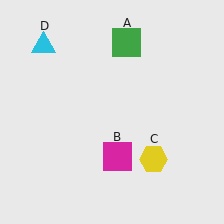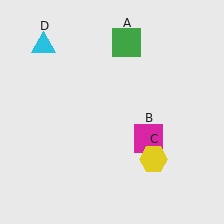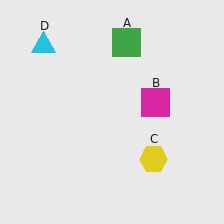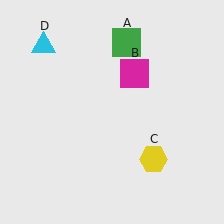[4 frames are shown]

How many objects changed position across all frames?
1 object changed position: magenta square (object B).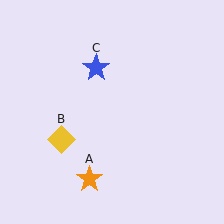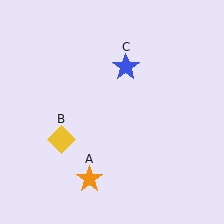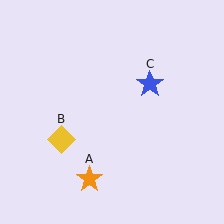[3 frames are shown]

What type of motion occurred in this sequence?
The blue star (object C) rotated clockwise around the center of the scene.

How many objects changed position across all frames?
1 object changed position: blue star (object C).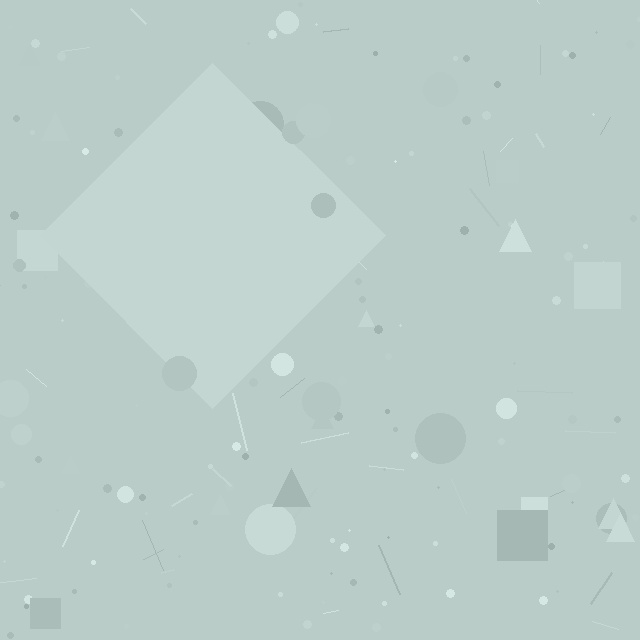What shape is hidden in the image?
A diamond is hidden in the image.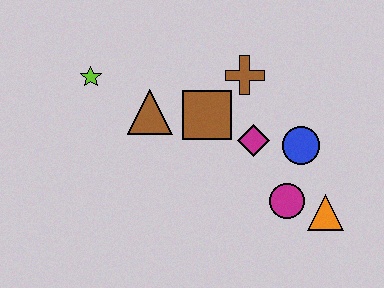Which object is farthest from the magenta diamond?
The lime star is farthest from the magenta diamond.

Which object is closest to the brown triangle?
The brown square is closest to the brown triangle.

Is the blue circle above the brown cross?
No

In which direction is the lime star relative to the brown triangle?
The lime star is to the left of the brown triangle.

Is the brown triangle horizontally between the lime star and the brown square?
Yes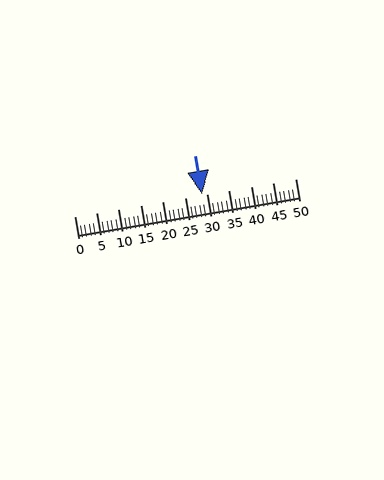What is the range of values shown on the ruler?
The ruler shows values from 0 to 50.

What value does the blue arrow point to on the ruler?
The blue arrow points to approximately 29.